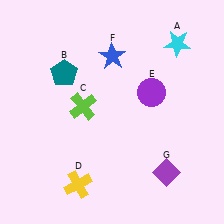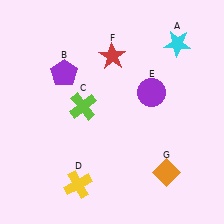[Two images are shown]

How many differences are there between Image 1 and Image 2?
There are 3 differences between the two images.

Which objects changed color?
B changed from teal to purple. F changed from blue to red. G changed from purple to orange.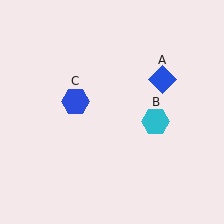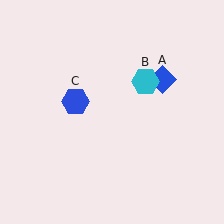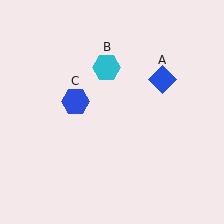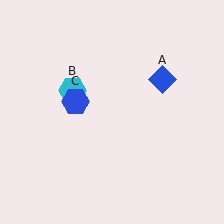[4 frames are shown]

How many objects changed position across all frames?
1 object changed position: cyan hexagon (object B).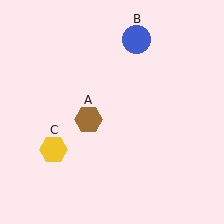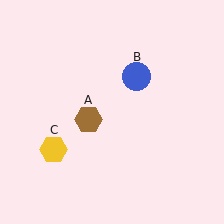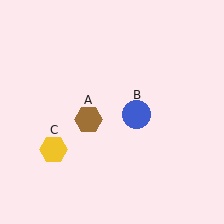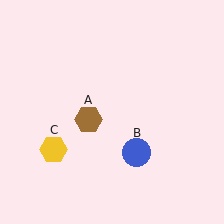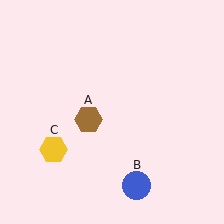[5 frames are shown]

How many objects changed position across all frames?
1 object changed position: blue circle (object B).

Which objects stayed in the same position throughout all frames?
Brown hexagon (object A) and yellow hexagon (object C) remained stationary.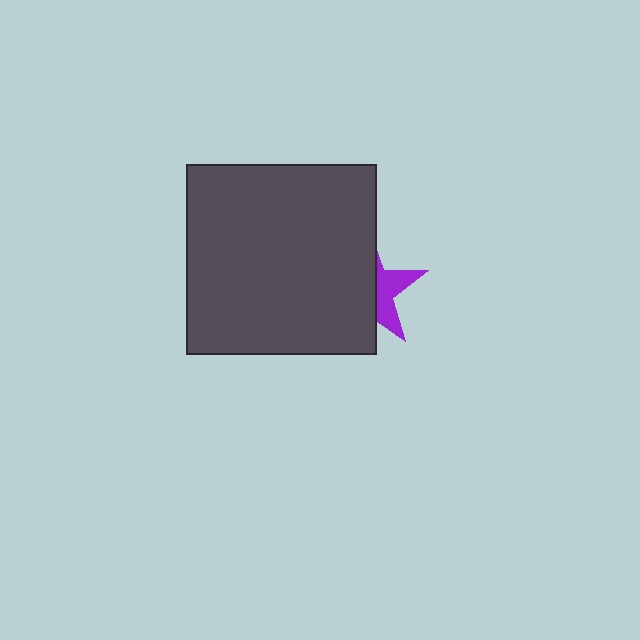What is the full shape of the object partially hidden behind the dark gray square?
The partially hidden object is a purple star.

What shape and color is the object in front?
The object in front is a dark gray square.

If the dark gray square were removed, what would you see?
You would see the complete purple star.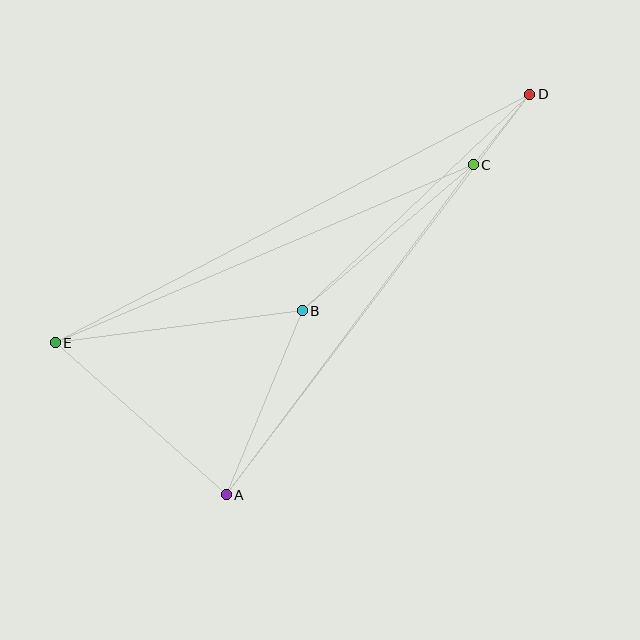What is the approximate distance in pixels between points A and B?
The distance between A and B is approximately 199 pixels.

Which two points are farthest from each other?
Points D and E are farthest from each other.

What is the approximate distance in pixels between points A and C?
The distance between A and C is approximately 412 pixels.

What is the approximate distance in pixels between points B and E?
The distance between B and E is approximately 249 pixels.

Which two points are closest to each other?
Points C and D are closest to each other.